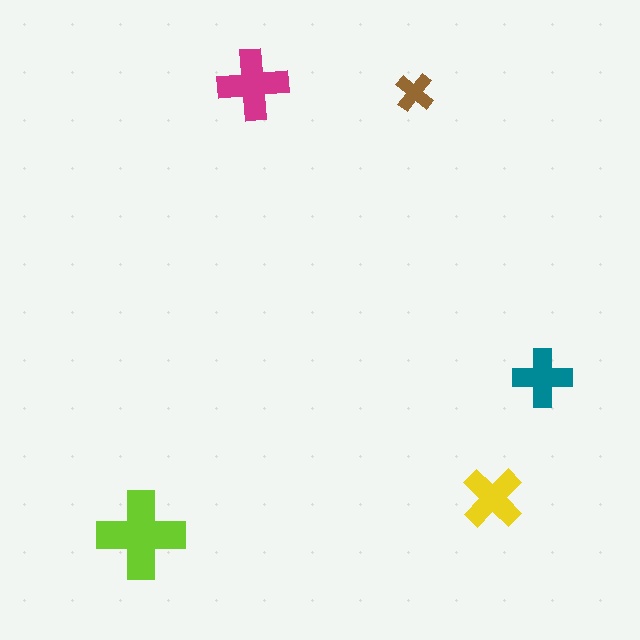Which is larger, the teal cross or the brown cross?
The teal one.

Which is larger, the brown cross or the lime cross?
The lime one.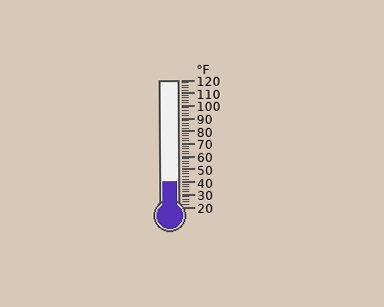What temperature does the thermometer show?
The thermometer shows approximately 40°F.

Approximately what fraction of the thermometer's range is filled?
The thermometer is filled to approximately 20% of its range.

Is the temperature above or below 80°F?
The temperature is below 80°F.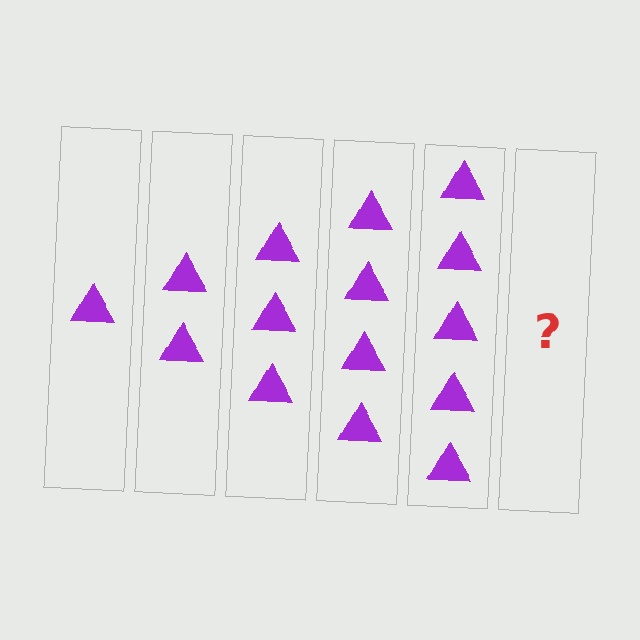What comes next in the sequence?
The next element should be 6 triangles.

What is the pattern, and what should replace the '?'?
The pattern is that each step adds one more triangle. The '?' should be 6 triangles.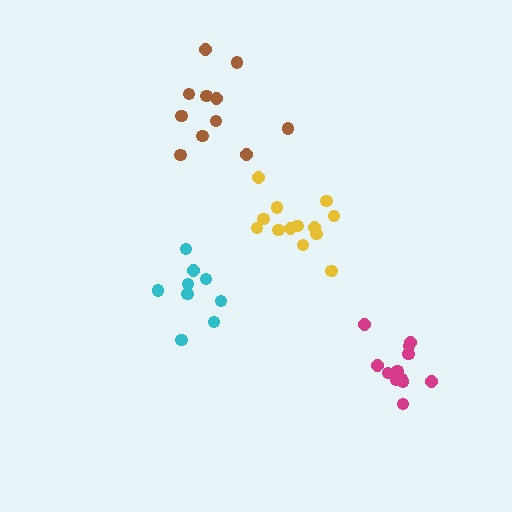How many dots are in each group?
Group 1: 12 dots, Group 2: 9 dots, Group 3: 11 dots, Group 4: 13 dots (45 total).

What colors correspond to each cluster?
The clusters are colored: magenta, cyan, brown, yellow.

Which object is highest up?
The brown cluster is topmost.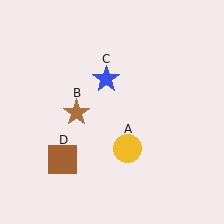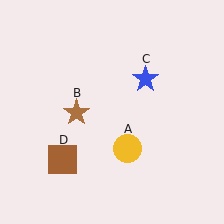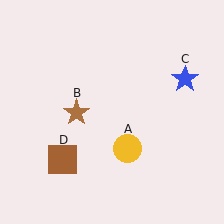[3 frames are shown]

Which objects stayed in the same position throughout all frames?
Yellow circle (object A) and brown star (object B) and brown square (object D) remained stationary.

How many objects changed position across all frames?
1 object changed position: blue star (object C).